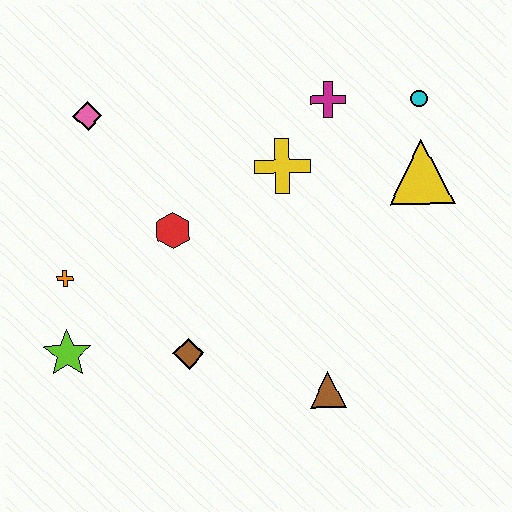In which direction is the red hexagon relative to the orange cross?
The red hexagon is to the right of the orange cross.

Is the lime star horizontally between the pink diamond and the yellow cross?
No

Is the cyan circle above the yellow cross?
Yes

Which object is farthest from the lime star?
The cyan circle is farthest from the lime star.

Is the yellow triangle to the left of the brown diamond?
No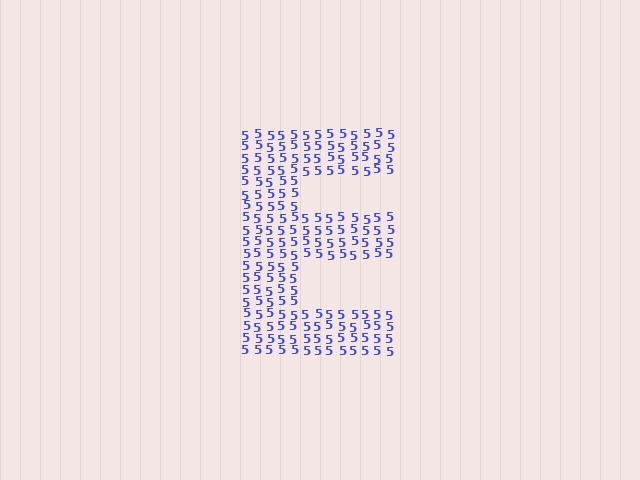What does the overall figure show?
The overall figure shows the letter E.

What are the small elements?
The small elements are digit 5's.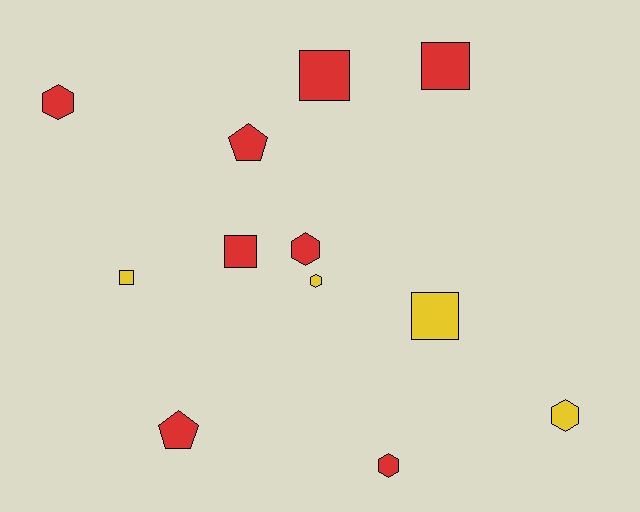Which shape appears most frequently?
Square, with 5 objects.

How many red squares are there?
There are 3 red squares.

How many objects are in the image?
There are 12 objects.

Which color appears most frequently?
Red, with 8 objects.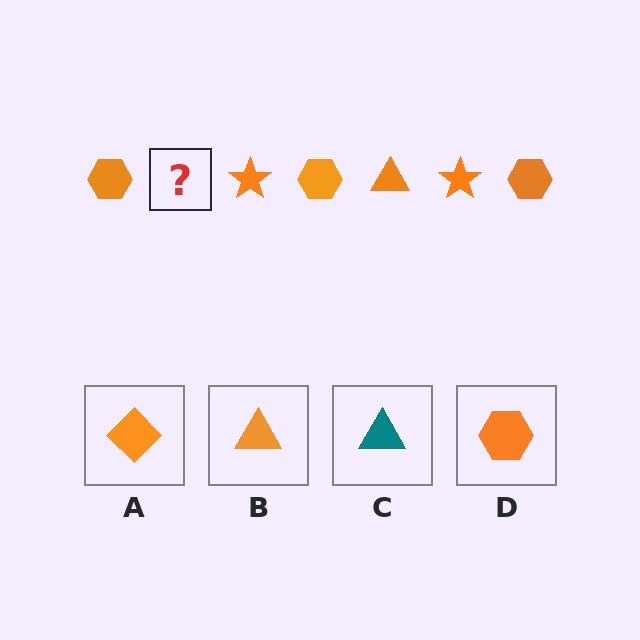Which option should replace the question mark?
Option B.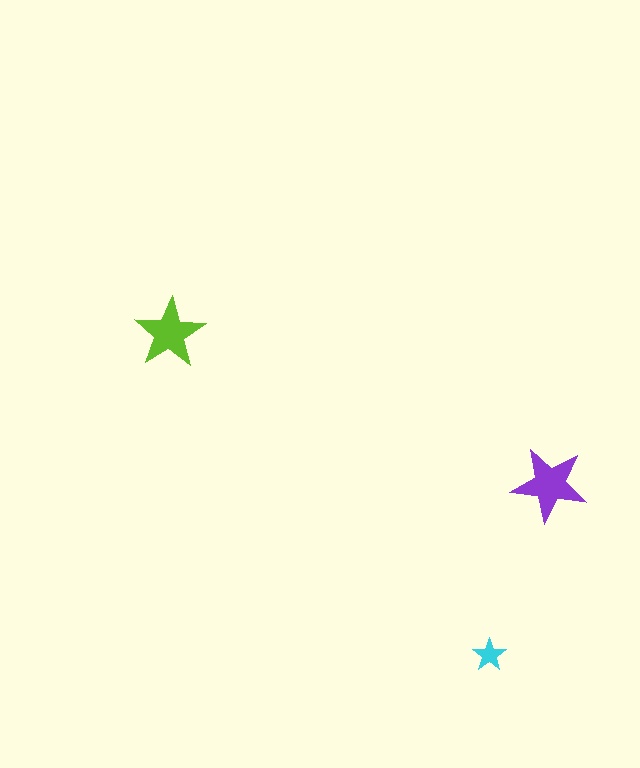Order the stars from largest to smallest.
the purple one, the lime one, the cyan one.